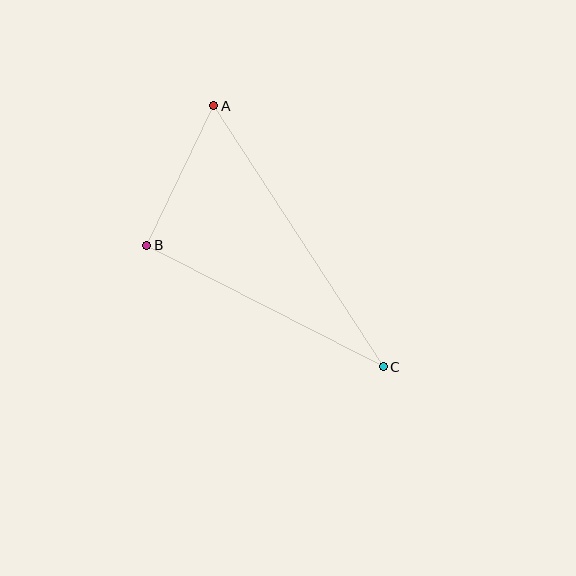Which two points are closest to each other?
Points A and B are closest to each other.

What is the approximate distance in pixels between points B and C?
The distance between B and C is approximately 266 pixels.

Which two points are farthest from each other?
Points A and C are farthest from each other.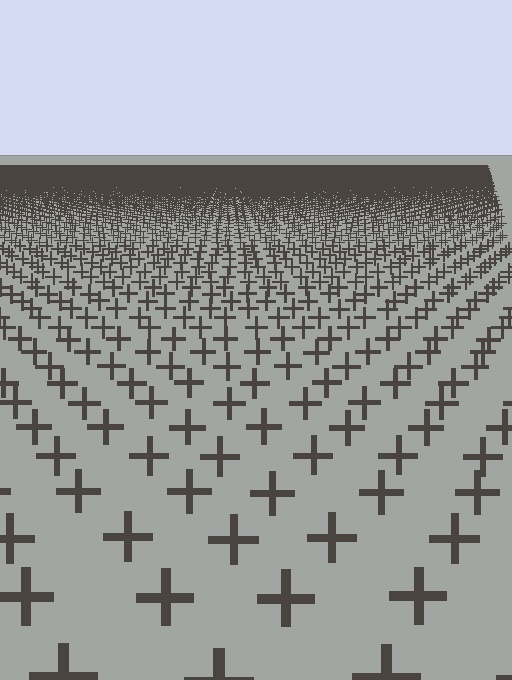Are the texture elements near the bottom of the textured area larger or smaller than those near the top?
Larger. Near the bottom, elements are closer to the viewer and appear at a bigger on-screen size.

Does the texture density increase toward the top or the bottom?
Density increases toward the top.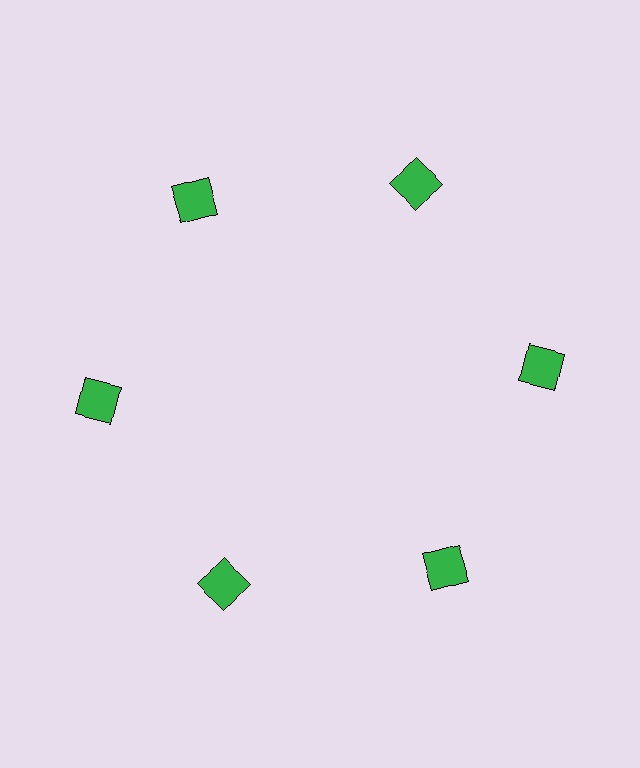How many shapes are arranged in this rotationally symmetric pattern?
There are 6 shapes, arranged in 6 groups of 1.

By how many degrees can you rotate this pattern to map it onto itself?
The pattern maps onto itself every 60 degrees of rotation.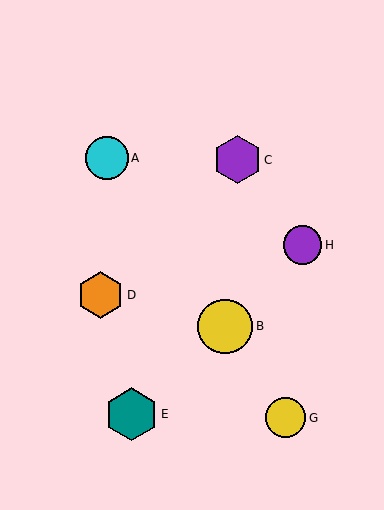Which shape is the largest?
The yellow circle (labeled B) is the largest.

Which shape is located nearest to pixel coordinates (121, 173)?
The cyan circle (labeled A) at (107, 158) is nearest to that location.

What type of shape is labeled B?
Shape B is a yellow circle.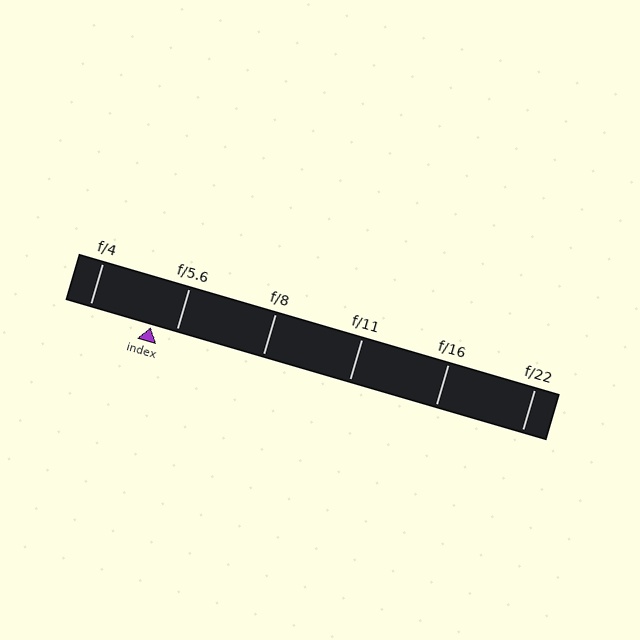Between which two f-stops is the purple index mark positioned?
The index mark is between f/4 and f/5.6.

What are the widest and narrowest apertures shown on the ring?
The widest aperture shown is f/4 and the narrowest is f/22.